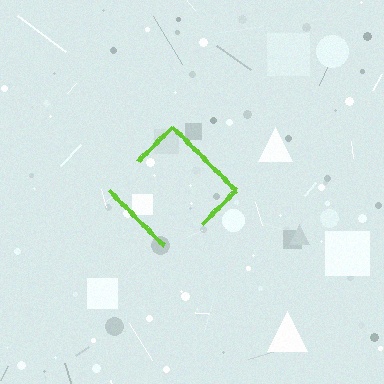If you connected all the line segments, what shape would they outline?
They would outline a diamond.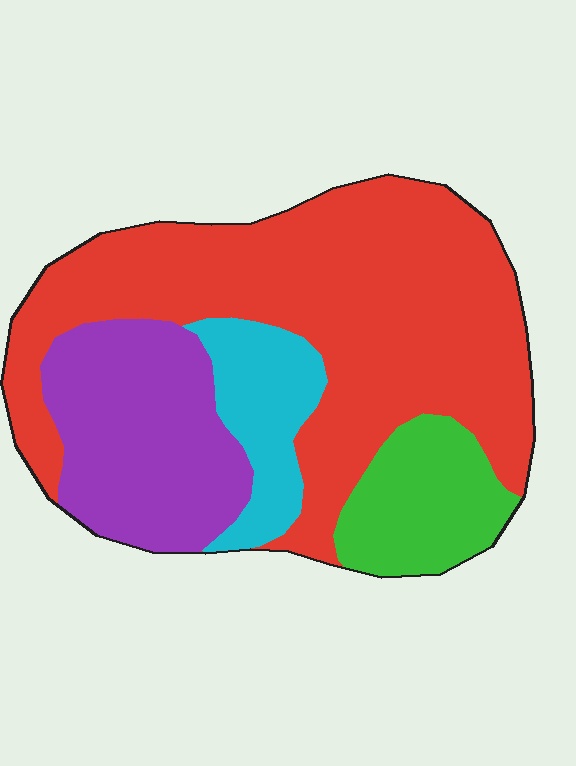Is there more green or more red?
Red.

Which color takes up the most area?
Red, at roughly 55%.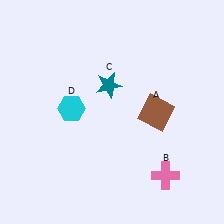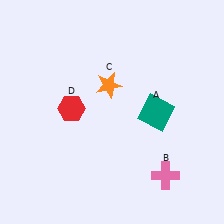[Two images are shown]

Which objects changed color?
A changed from brown to teal. C changed from teal to orange. D changed from cyan to red.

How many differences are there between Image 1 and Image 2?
There are 3 differences between the two images.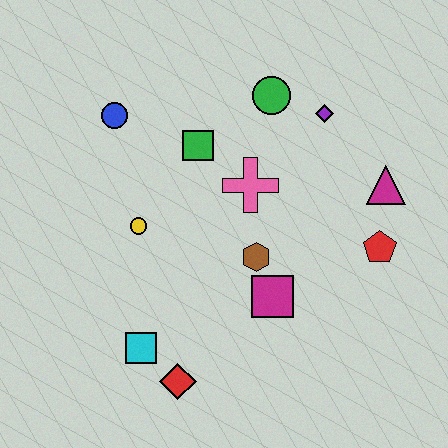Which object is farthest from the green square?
The red diamond is farthest from the green square.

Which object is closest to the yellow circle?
The green square is closest to the yellow circle.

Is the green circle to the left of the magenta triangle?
Yes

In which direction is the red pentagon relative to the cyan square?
The red pentagon is to the right of the cyan square.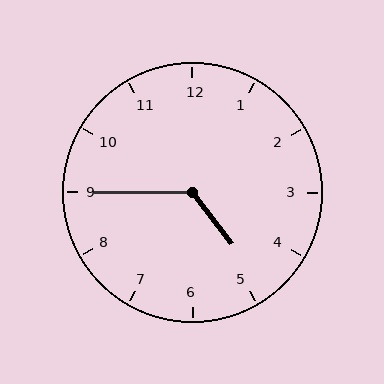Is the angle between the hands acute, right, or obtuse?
It is obtuse.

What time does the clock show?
4:45.